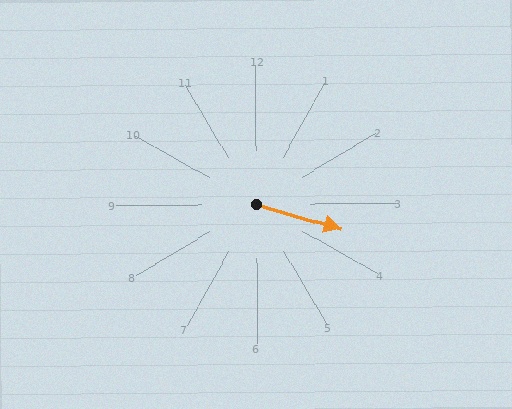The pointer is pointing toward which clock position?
Roughly 4 o'clock.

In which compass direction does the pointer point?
East.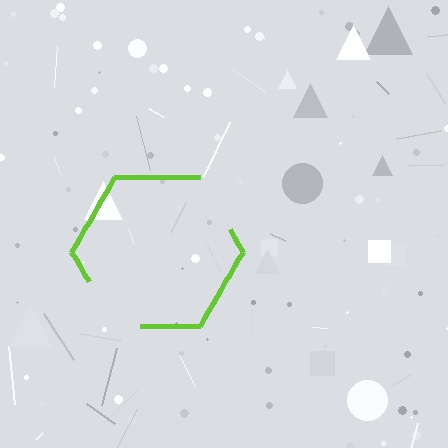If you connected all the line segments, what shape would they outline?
They would outline a hexagon.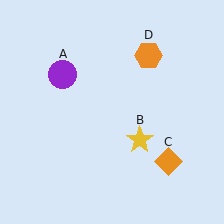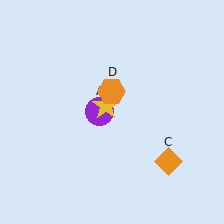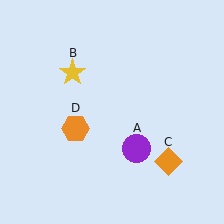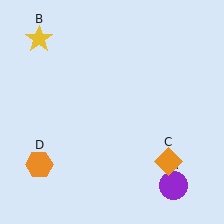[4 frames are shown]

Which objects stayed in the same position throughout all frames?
Orange diamond (object C) remained stationary.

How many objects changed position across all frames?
3 objects changed position: purple circle (object A), yellow star (object B), orange hexagon (object D).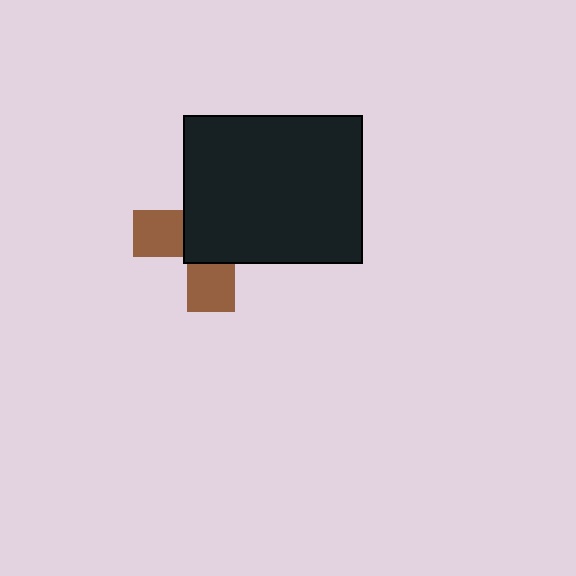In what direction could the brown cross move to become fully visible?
The brown cross could move toward the lower-left. That would shift it out from behind the black rectangle entirely.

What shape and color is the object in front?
The object in front is a black rectangle.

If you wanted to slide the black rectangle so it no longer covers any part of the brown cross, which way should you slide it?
Slide it toward the upper-right — that is the most direct way to separate the two shapes.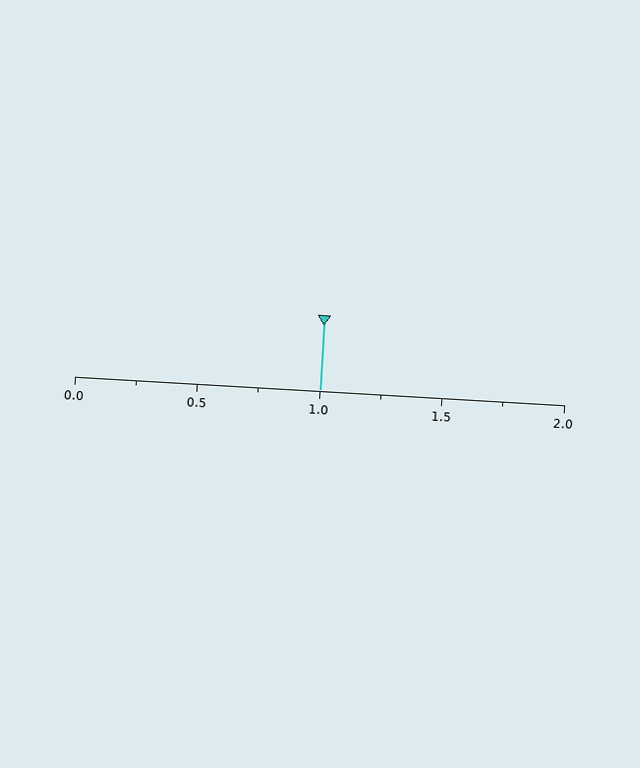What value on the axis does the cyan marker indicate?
The marker indicates approximately 1.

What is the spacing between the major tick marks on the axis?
The major ticks are spaced 0.5 apart.